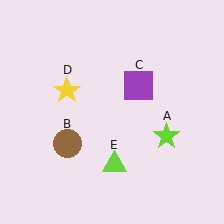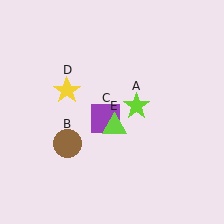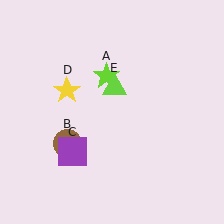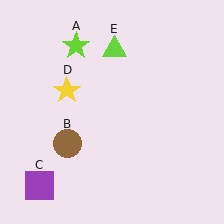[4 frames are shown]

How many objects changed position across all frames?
3 objects changed position: lime star (object A), purple square (object C), lime triangle (object E).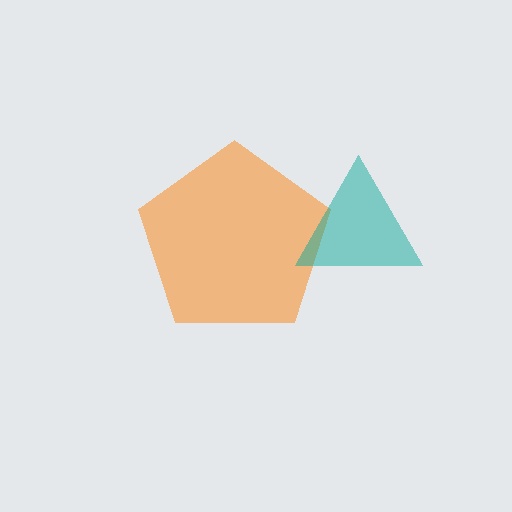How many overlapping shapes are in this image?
There are 2 overlapping shapes in the image.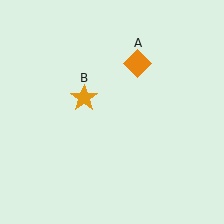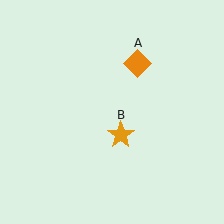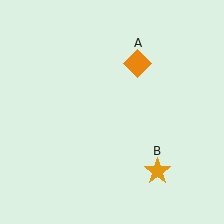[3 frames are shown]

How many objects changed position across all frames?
1 object changed position: orange star (object B).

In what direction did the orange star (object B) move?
The orange star (object B) moved down and to the right.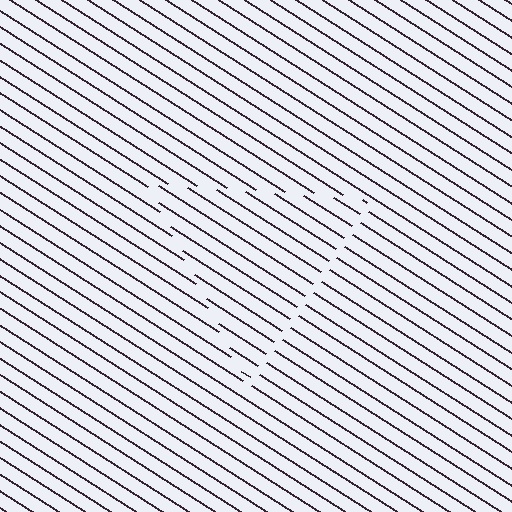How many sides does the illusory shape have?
3 sides — the line-ends trace a triangle.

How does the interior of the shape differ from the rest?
The interior of the shape contains the same grating, shifted by half a period — the contour is defined by the phase discontinuity where line-ends from the inner and outer gratings abut.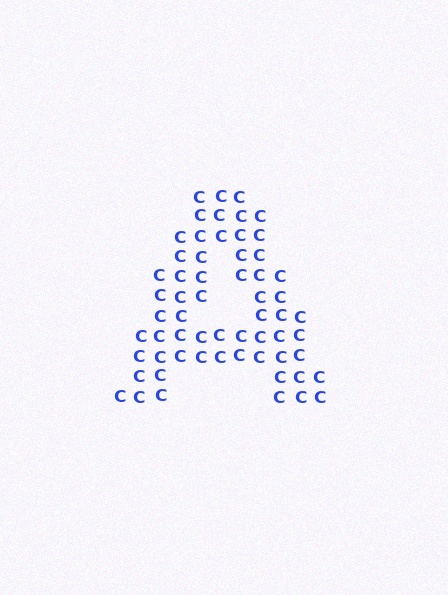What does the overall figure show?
The overall figure shows the letter A.